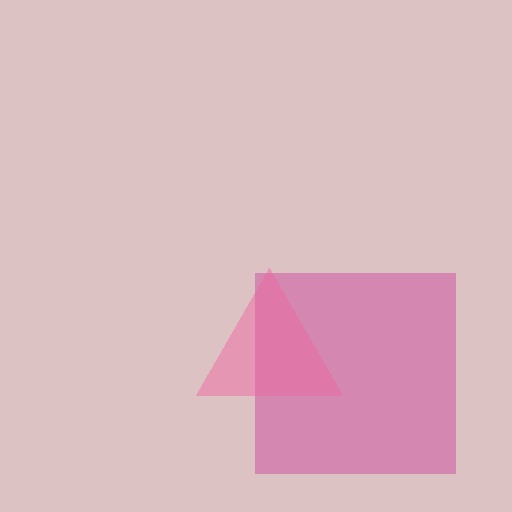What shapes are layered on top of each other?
The layered shapes are: a magenta square, a pink triangle.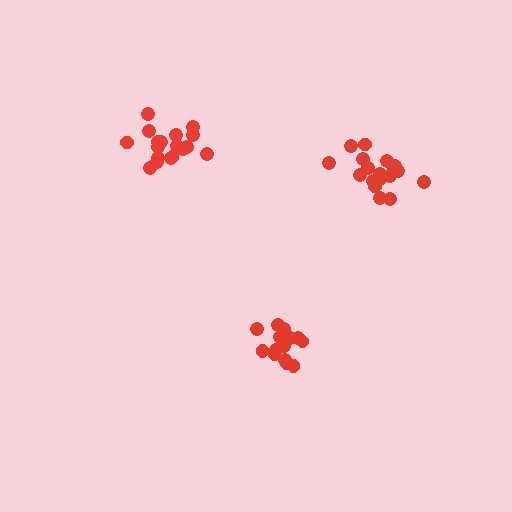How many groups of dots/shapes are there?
There are 3 groups.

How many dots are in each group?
Group 1: 18 dots, Group 2: 15 dots, Group 3: 18 dots (51 total).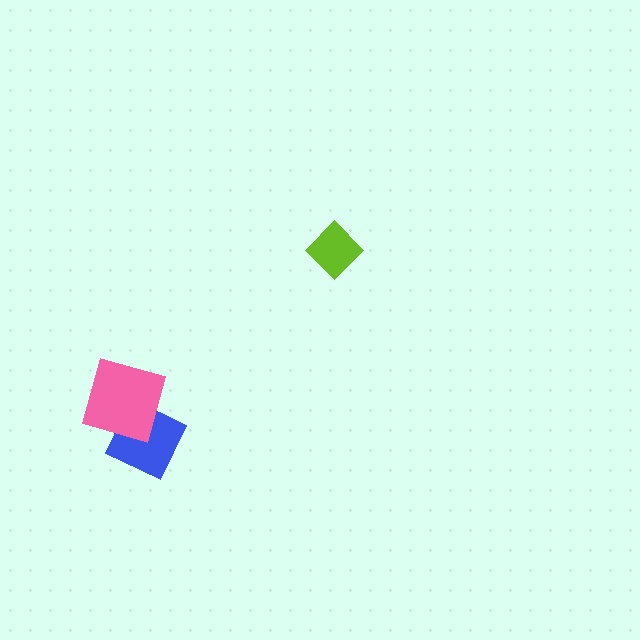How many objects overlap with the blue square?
1 object overlaps with the blue square.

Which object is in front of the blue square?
The pink diamond is in front of the blue square.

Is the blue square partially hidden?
Yes, it is partially covered by another shape.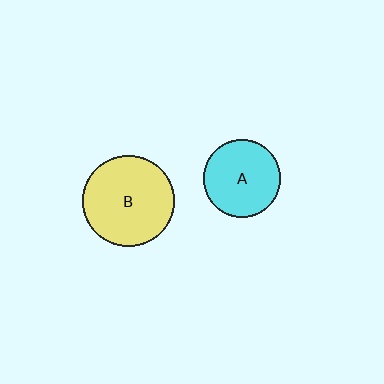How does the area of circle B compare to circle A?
Approximately 1.4 times.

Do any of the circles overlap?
No, none of the circles overlap.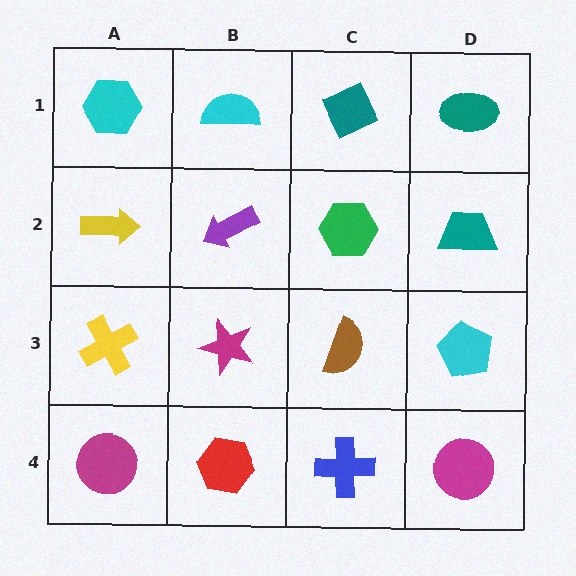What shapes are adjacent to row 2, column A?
A cyan hexagon (row 1, column A), a yellow cross (row 3, column A), a purple arrow (row 2, column B).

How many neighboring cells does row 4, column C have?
3.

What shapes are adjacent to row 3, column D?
A teal trapezoid (row 2, column D), a magenta circle (row 4, column D), a brown semicircle (row 3, column C).